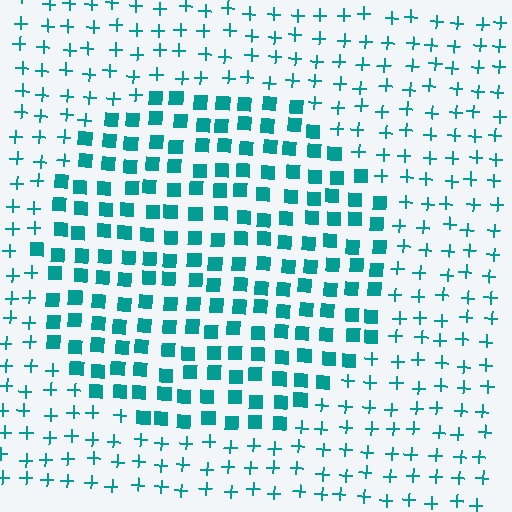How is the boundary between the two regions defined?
The boundary is defined by a change in element shape: squares inside vs. plus signs outside. All elements share the same color and spacing.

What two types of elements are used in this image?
The image uses squares inside the circle region and plus signs outside it.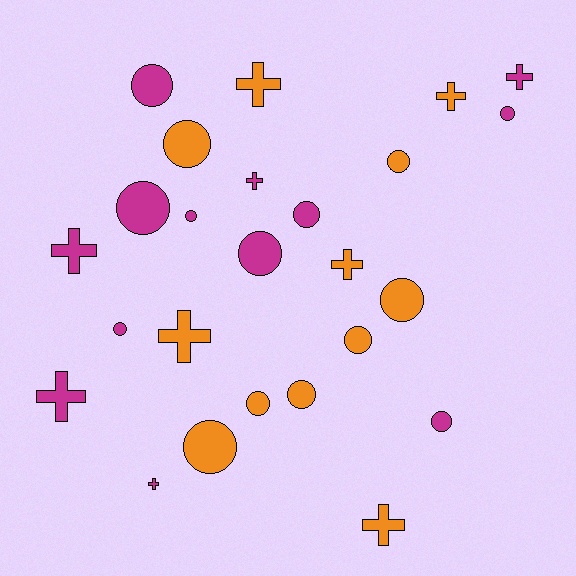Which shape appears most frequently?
Circle, with 15 objects.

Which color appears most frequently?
Magenta, with 13 objects.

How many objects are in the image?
There are 25 objects.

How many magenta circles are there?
There are 8 magenta circles.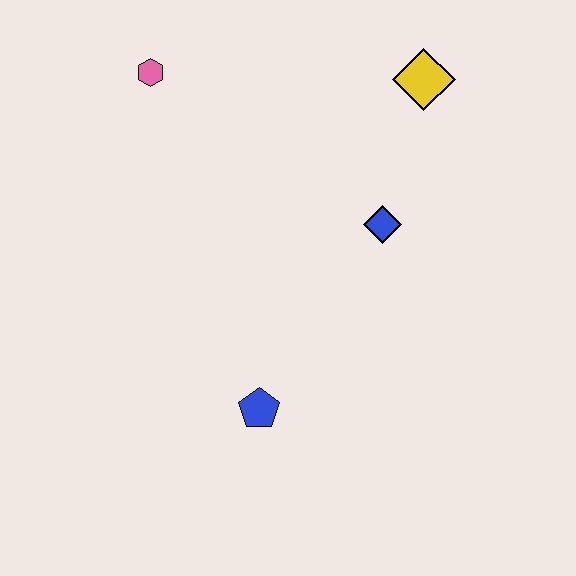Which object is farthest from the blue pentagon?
The yellow diamond is farthest from the blue pentagon.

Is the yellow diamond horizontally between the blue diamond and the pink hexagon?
No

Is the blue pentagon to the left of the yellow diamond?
Yes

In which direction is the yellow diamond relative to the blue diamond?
The yellow diamond is above the blue diamond.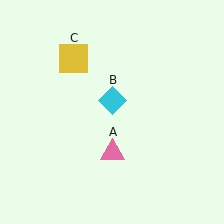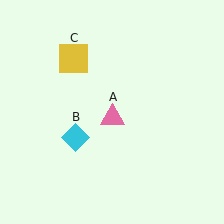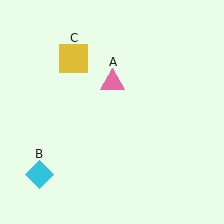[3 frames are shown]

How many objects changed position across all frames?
2 objects changed position: pink triangle (object A), cyan diamond (object B).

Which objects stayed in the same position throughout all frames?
Yellow square (object C) remained stationary.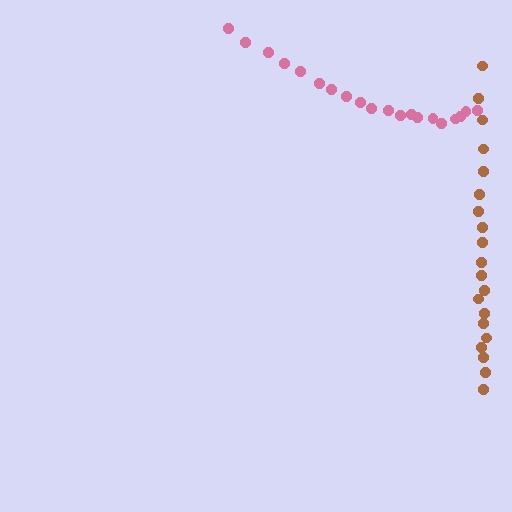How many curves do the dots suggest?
There are 2 distinct paths.